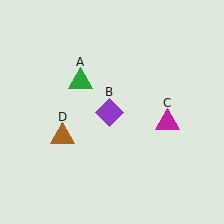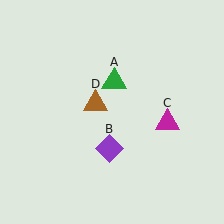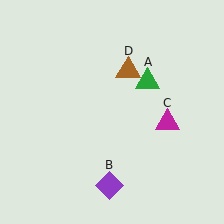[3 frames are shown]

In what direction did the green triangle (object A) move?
The green triangle (object A) moved right.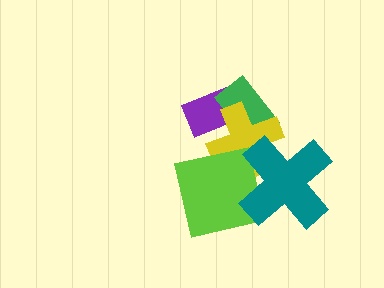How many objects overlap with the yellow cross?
4 objects overlap with the yellow cross.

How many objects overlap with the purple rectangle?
2 objects overlap with the purple rectangle.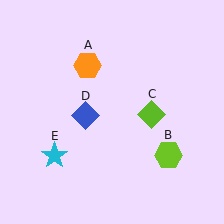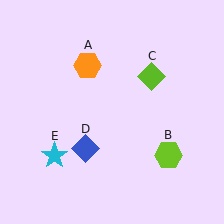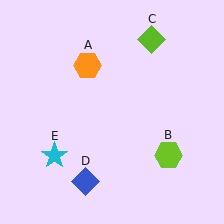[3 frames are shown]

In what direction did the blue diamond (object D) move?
The blue diamond (object D) moved down.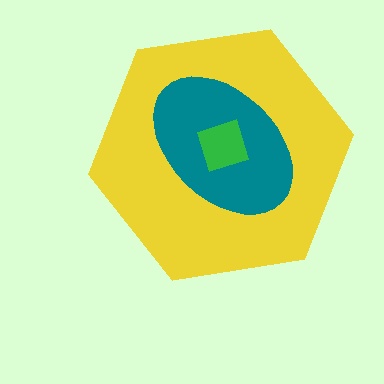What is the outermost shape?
The yellow hexagon.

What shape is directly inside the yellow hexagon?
The teal ellipse.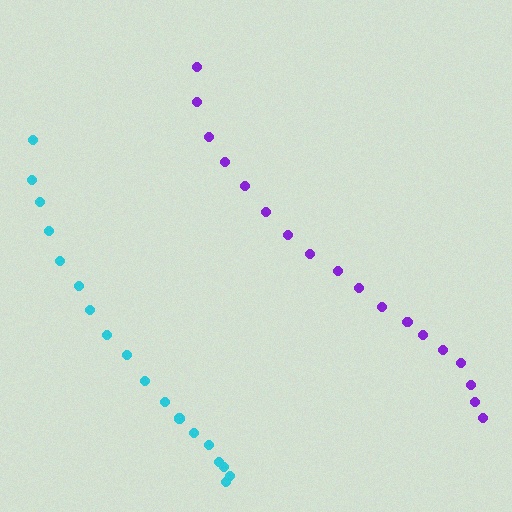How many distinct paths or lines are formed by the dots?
There are 2 distinct paths.